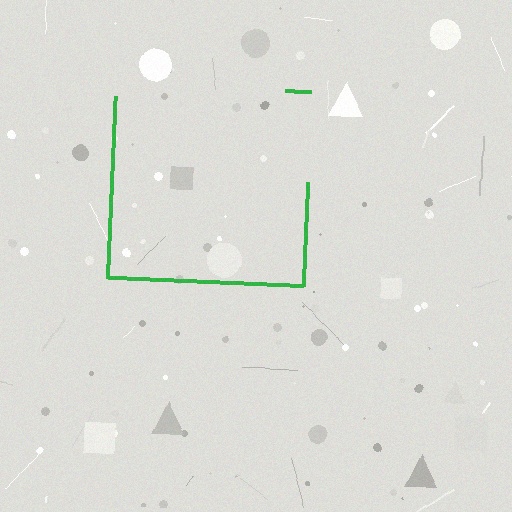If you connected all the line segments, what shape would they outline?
They would outline a square.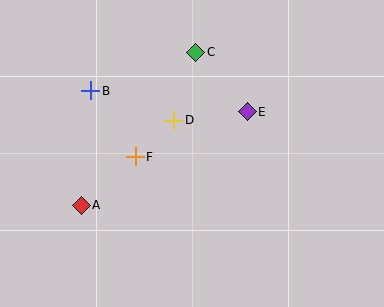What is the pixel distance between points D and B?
The distance between D and B is 88 pixels.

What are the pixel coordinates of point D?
Point D is at (174, 120).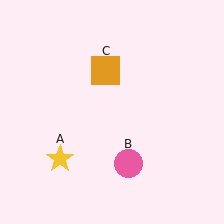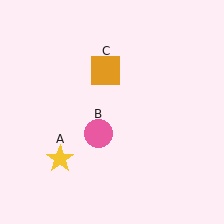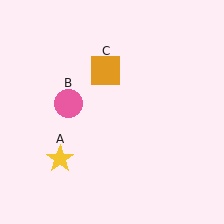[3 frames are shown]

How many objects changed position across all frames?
1 object changed position: pink circle (object B).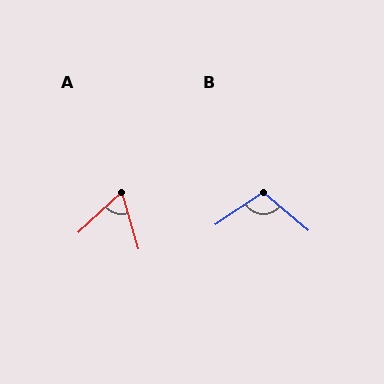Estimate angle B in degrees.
Approximately 106 degrees.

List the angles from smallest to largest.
A (64°), B (106°).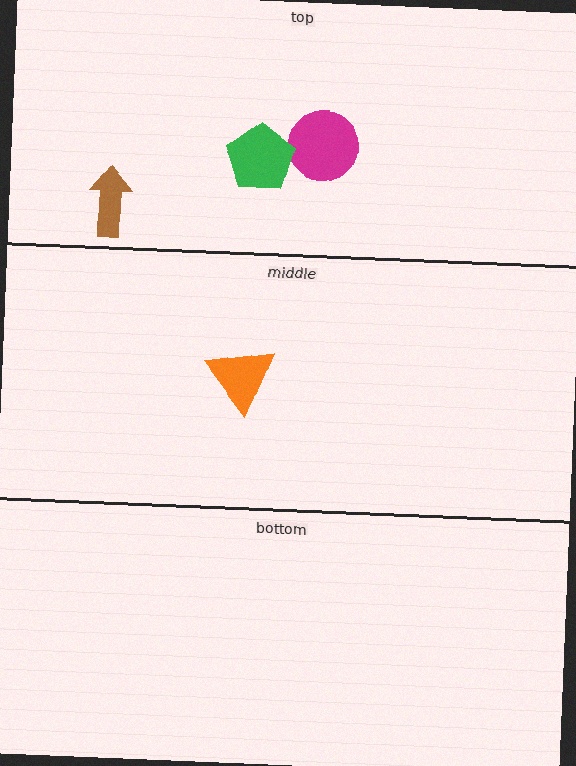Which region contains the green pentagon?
The top region.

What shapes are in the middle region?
The orange triangle.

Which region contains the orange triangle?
The middle region.